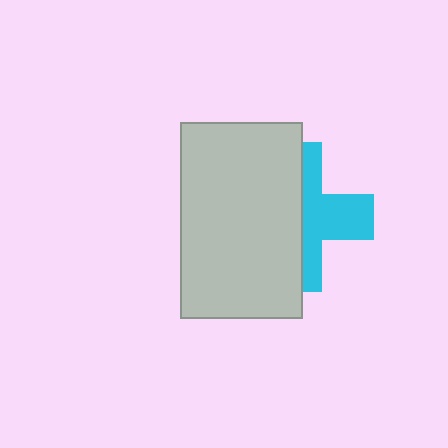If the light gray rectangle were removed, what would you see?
You would see the complete cyan cross.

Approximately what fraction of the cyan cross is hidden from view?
Roughly 56% of the cyan cross is hidden behind the light gray rectangle.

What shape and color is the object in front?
The object in front is a light gray rectangle.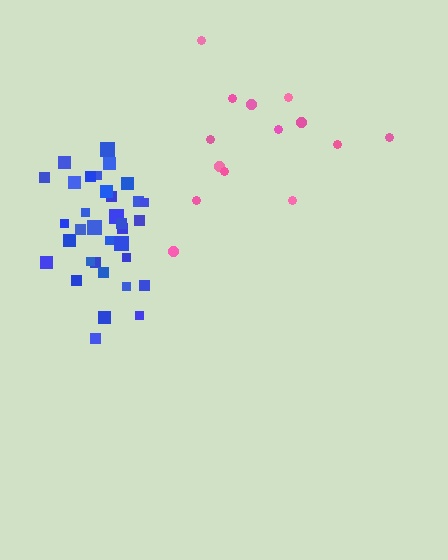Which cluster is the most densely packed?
Blue.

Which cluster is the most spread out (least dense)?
Pink.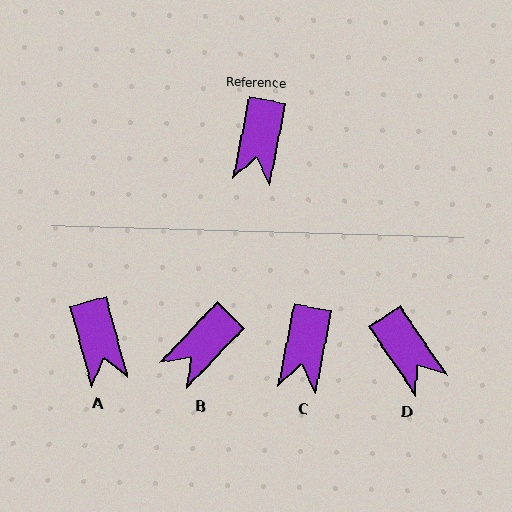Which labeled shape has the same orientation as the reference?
C.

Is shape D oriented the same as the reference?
No, it is off by about 45 degrees.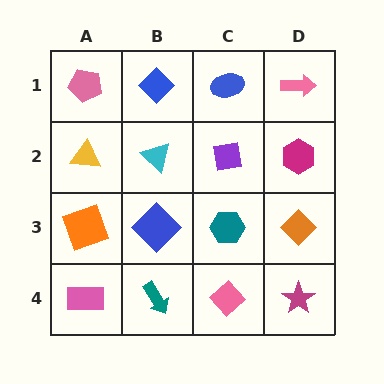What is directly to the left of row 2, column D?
A purple square.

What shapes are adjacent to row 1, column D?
A magenta hexagon (row 2, column D), a blue ellipse (row 1, column C).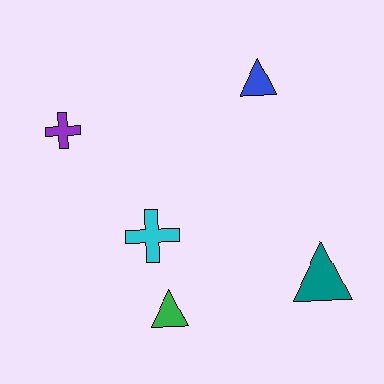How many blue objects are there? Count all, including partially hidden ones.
There is 1 blue object.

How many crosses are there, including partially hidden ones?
There are 2 crosses.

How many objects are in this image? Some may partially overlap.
There are 5 objects.